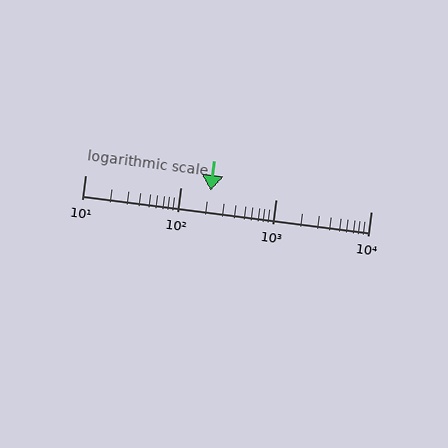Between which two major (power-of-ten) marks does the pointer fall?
The pointer is between 100 and 1000.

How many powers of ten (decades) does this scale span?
The scale spans 3 decades, from 10 to 10000.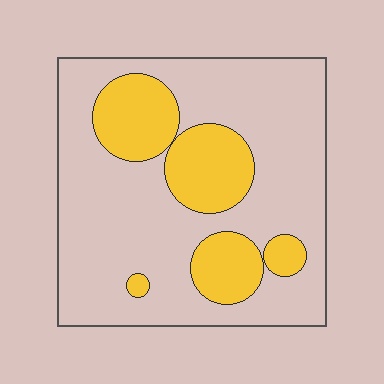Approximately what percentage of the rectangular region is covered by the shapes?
Approximately 25%.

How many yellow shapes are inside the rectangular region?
5.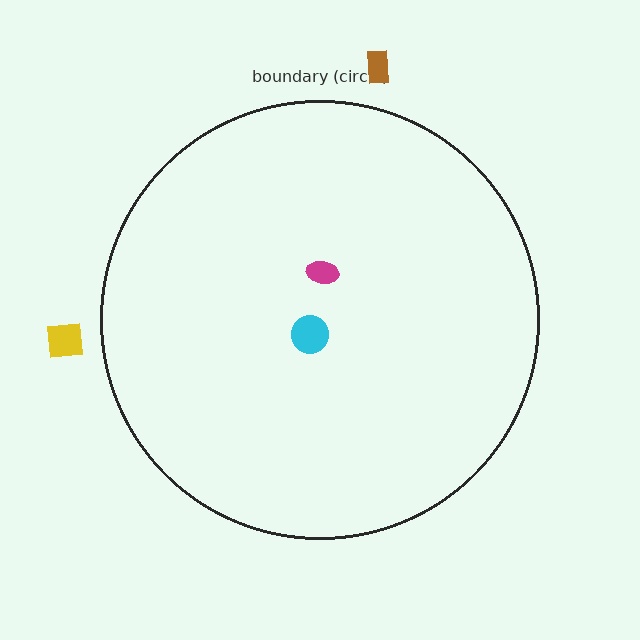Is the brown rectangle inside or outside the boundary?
Outside.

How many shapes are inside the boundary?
2 inside, 2 outside.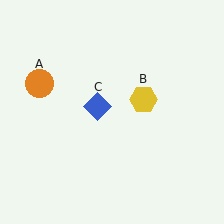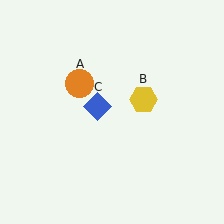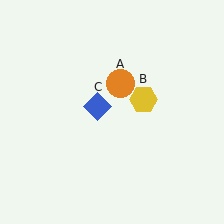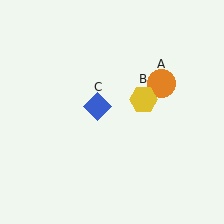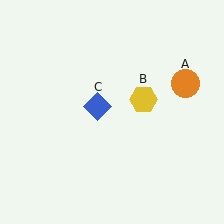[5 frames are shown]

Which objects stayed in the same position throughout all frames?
Yellow hexagon (object B) and blue diamond (object C) remained stationary.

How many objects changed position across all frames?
1 object changed position: orange circle (object A).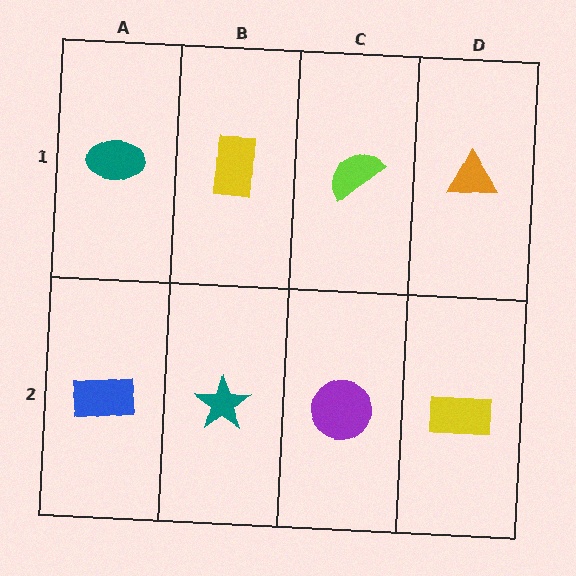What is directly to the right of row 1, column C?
An orange triangle.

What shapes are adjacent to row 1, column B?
A teal star (row 2, column B), a teal ellipse (row 1, column A), a lime semicircle (row 1, column C).